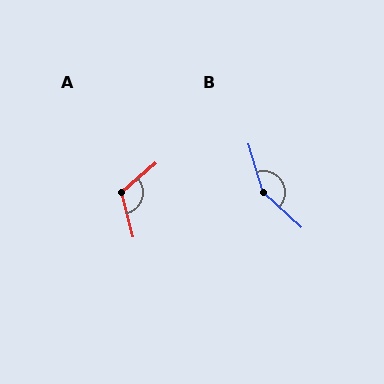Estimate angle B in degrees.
Approximately 149 degrees.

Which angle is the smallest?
A, at approximately 115 degrees.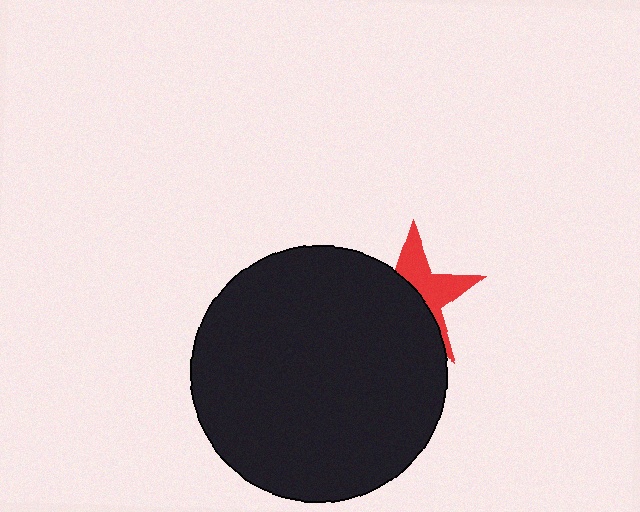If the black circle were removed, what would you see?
You would see the complete red star.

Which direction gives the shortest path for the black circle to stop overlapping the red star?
Moving toward the lower-left gives the shortest separation.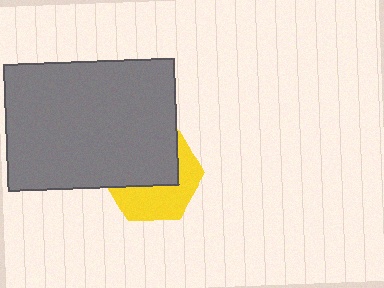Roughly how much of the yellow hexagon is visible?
About half of it is visible (roughly 46%).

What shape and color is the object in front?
The object in front is a gray rectangle.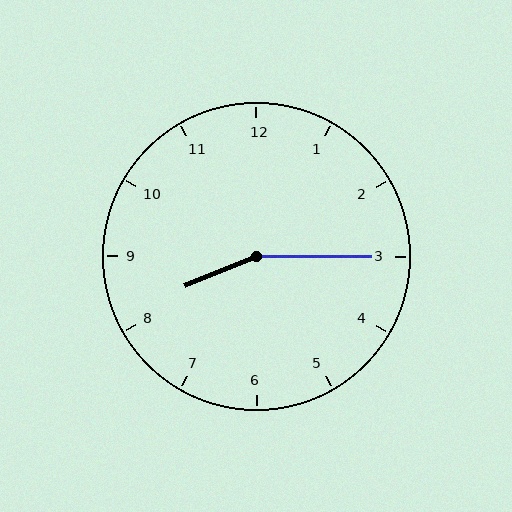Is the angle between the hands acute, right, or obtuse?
It is obtuse.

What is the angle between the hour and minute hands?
Approximately 158 degrees.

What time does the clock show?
8:15.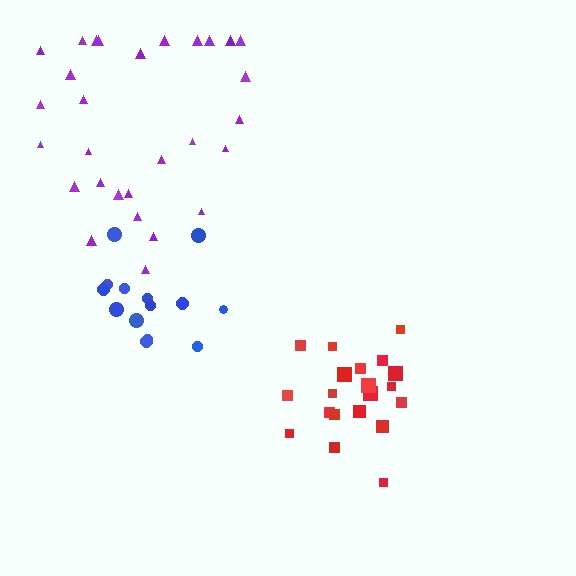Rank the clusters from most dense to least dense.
red, blue, purple.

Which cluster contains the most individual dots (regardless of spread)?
Purple (29).